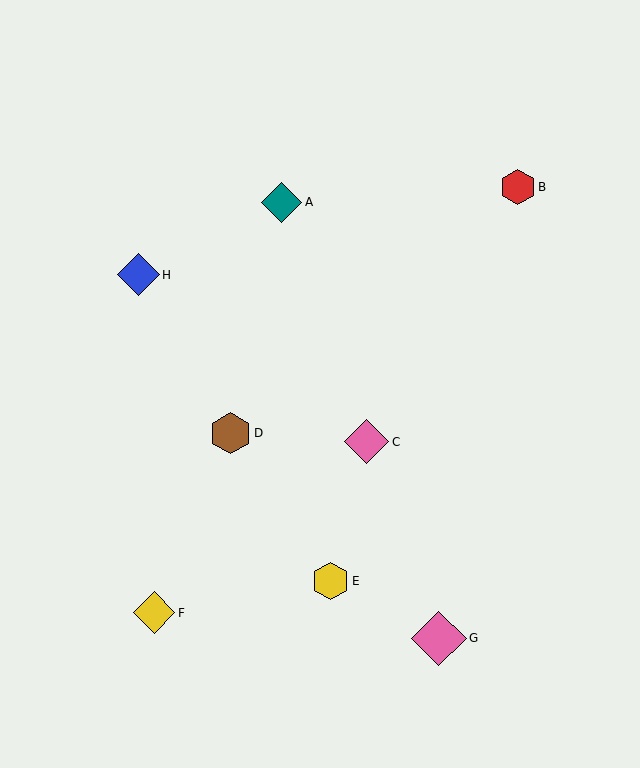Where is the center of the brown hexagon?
The center of the brown hexagon is at (230, 433).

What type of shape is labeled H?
Shape H is a blue diamond.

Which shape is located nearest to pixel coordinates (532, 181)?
The red hexagon (labeled B) at (518, 187) is nearest to that location.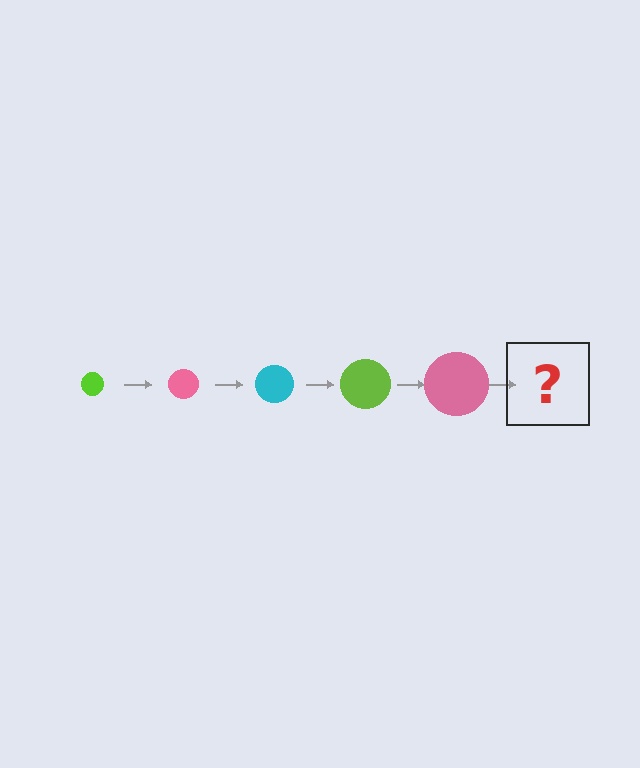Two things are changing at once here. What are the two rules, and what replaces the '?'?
The two rules are that the circle grows larger each step and the color cycles through lime, pink, and cyan. The '?' should be a cyan circle, larger than the previous one.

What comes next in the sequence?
The next element should be a cyan circle, larger than the previous one.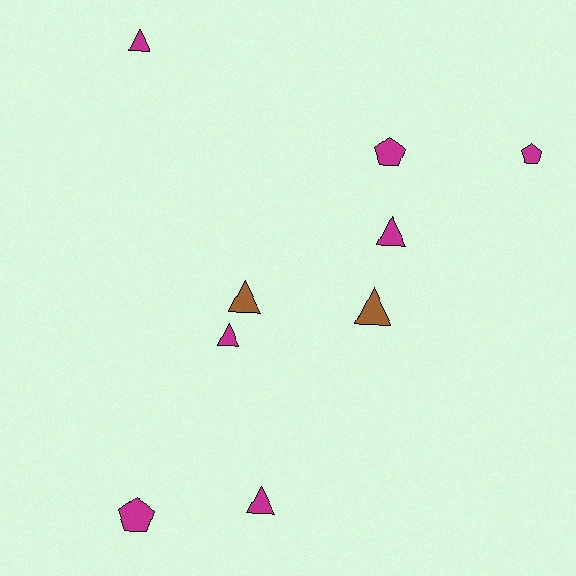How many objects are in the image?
There are 9 objects.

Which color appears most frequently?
Magenta, with 7 objects.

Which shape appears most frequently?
Triangle, with 6 objects.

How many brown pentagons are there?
There are no brown pentagons.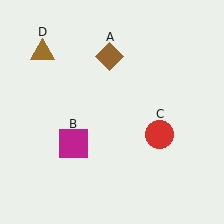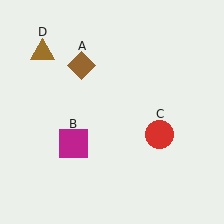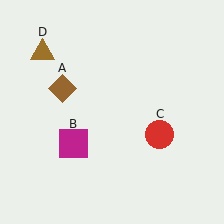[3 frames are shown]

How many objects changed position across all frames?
1 object changed position: brown diamond (object A).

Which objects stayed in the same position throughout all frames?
Magenta square (object B) and red circle (object C) and brown triangle (object D) remained stationary.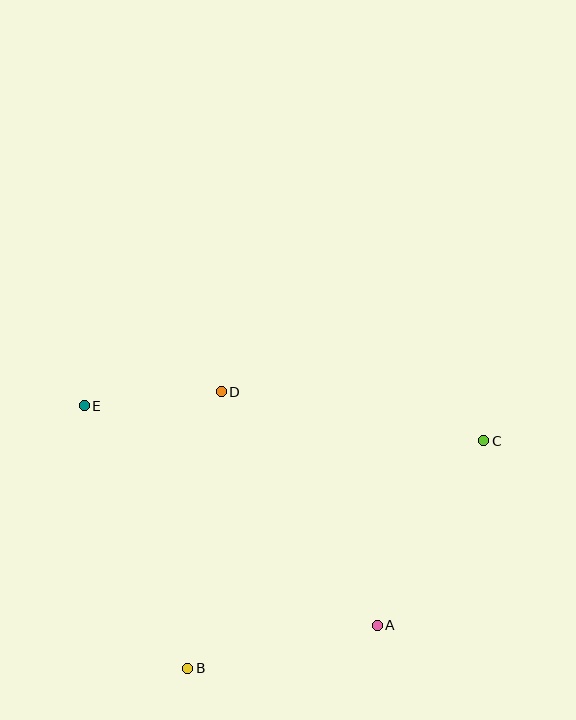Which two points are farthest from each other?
Points C and E are farthest from each other.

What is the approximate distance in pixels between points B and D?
The distance between B and D is approximately 278 pixels.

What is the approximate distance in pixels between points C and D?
The distance between C and D is approximately 267 pixels.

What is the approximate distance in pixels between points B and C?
The distance between B and C is approximately 373 pixels.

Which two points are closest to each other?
Points D and E are closest to each other.